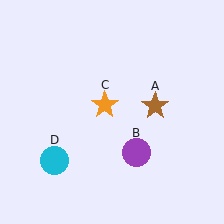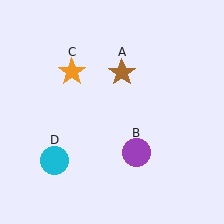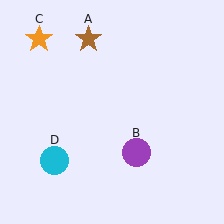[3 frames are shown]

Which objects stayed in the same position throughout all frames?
Purple circle (object B) and cyan circle (object D) remained stationary.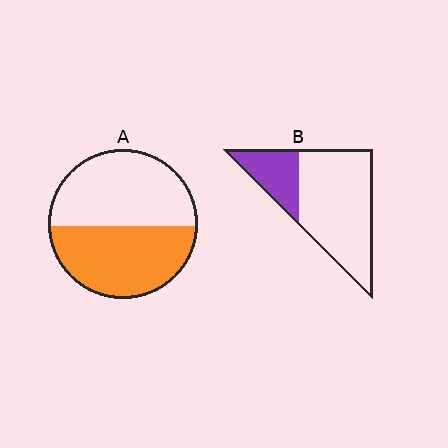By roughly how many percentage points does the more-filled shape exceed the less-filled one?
By roughly 20 percentage points (A over B).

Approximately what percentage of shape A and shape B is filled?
A is approximately 50% and B is approximately 25%.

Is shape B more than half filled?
No.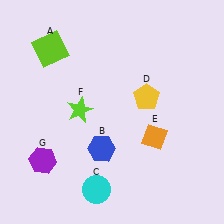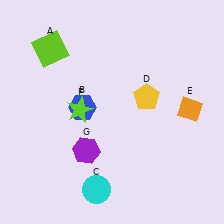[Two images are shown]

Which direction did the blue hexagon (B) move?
The blue hexagon (B) moved up.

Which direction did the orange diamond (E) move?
The orange diamond (E) moved right.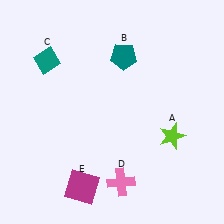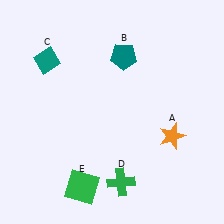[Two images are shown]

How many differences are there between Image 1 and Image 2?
There are 3 differences between the two images.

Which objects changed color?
A changed from lime to orange. D changed from pink to green. E changed from magenta to green.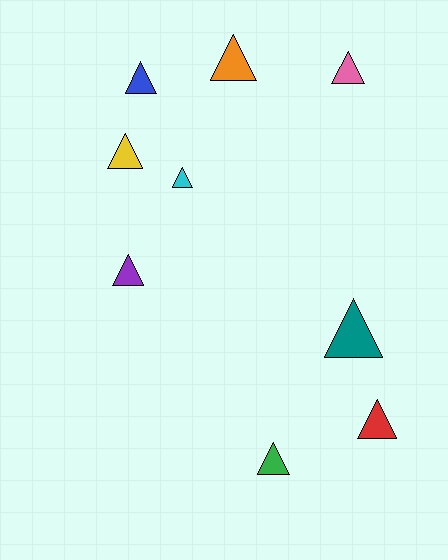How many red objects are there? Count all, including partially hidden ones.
There is 1 red object.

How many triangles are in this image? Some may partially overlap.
There are 9 triangles.